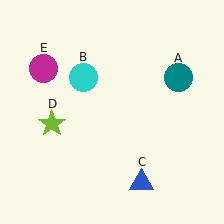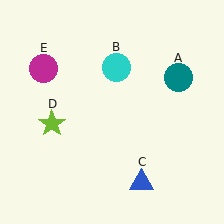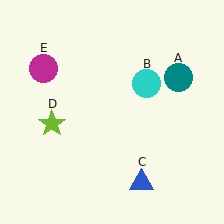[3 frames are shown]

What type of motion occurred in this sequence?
The cyan circle (object B) rotated clockwise around the center of the scene.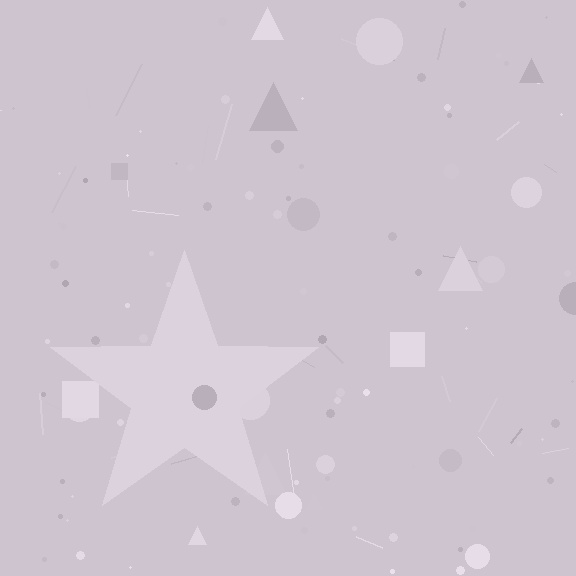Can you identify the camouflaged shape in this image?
The camouflaged shape is a star.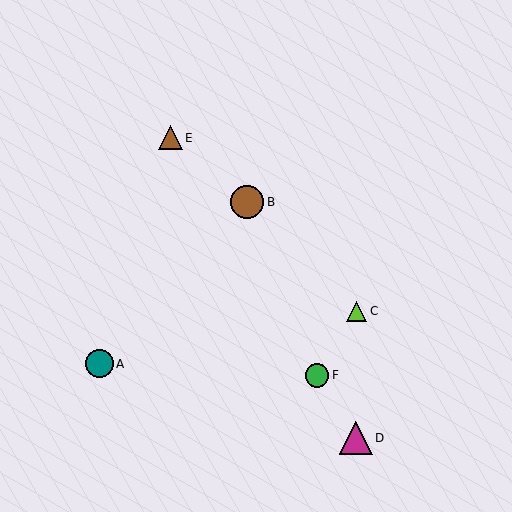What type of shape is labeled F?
Shape F is a green circle.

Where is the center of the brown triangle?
The center of the brown triangle is at (170, 138).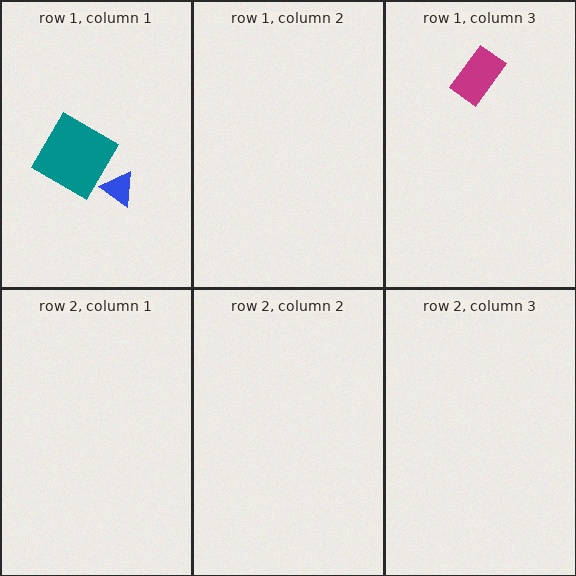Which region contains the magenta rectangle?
The row 1, column 3 region.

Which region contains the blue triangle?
The row 1, column 1 region.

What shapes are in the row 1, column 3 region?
The magenta rectangle.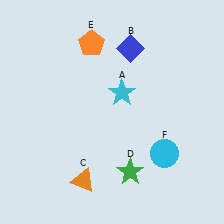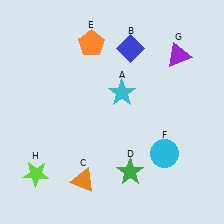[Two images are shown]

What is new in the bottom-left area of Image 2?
A lime star (H) was added in the bottom-left area of Image 2.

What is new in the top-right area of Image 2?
A purple triangle (G) was added in the top-right area of Image 2.